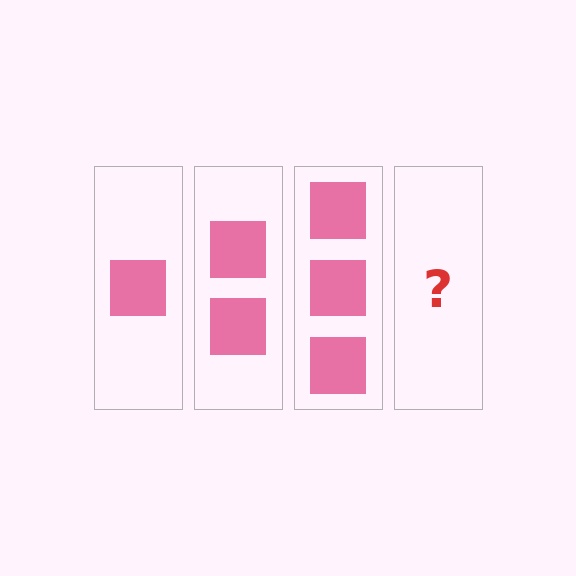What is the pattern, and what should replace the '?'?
The pattern is that each step adds one more square. The '?' should be 4 squares.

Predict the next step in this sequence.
The next step is 4 squares.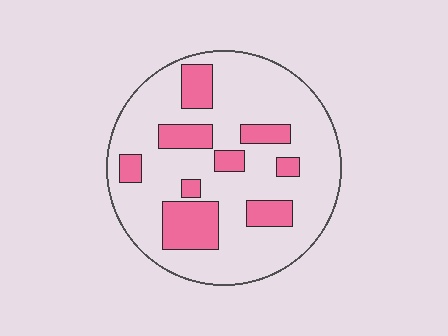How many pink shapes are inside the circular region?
9.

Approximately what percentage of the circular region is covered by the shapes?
Approximately 25%.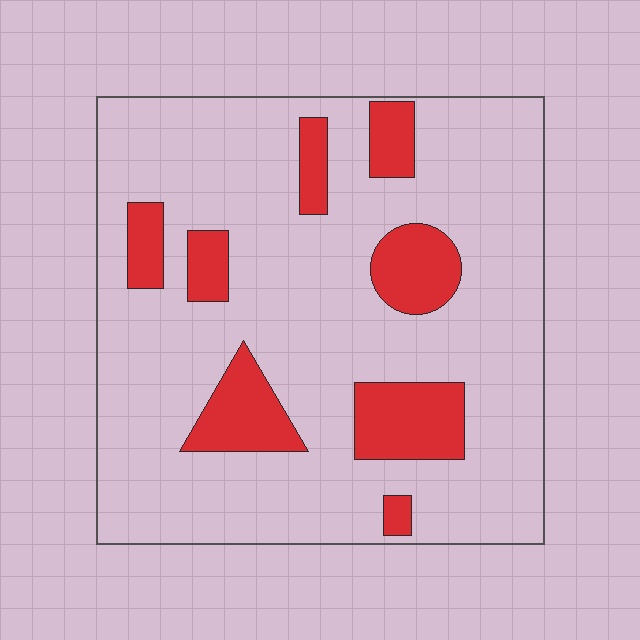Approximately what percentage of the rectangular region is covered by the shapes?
Approximately 20%.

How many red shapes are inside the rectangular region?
8.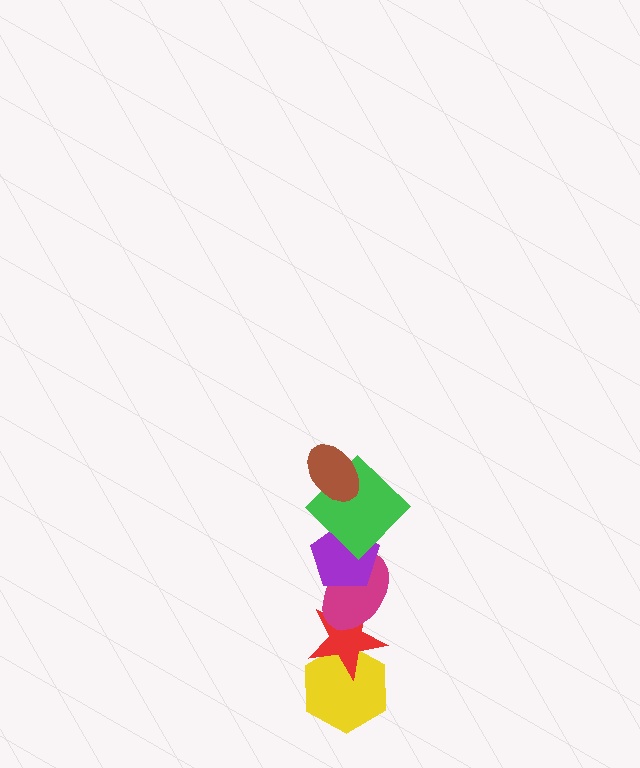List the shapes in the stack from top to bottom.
From top to bottom: the brown ellipse, the green diamond, the purple pentagon, the magenta ellipse, the red star, the yellow hexagon.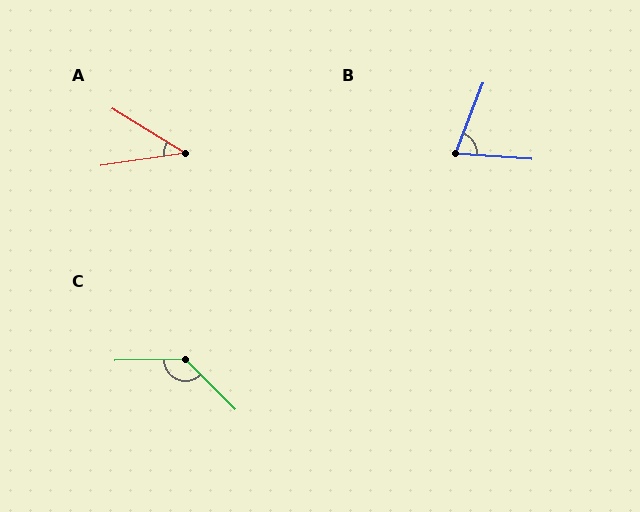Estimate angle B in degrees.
Approximately 73 degrees.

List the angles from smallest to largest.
A (40°), B (73°), C (134°).